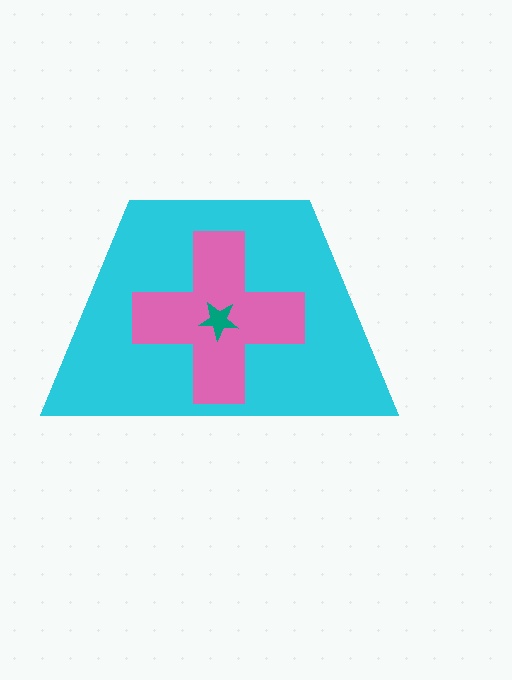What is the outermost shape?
The cyan trapezoid.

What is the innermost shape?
The teal star.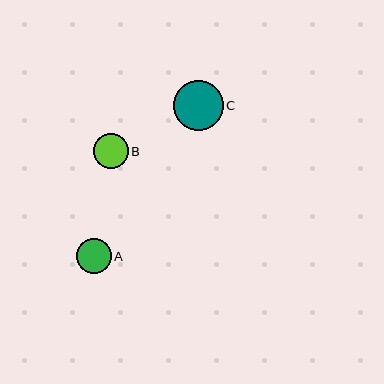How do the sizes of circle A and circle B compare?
Circle A and circle B are approximately the same size.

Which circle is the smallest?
Circle B is the smallest with a size of approximately 35 pixels.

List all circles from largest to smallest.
From largest to smallest: C, A, B.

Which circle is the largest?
Circle C is the largest with a size of approximately 50 pixels.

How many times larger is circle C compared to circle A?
Circle C is approximately 1.4 times the size of circle A.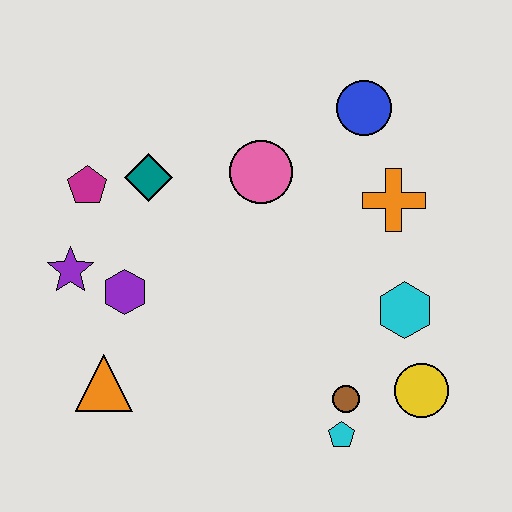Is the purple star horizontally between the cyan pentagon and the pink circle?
No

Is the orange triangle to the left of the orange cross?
Yes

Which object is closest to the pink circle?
The teal diamond is closest to the pink circle.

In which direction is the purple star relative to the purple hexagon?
The purple star is to the left of the purple hexagon.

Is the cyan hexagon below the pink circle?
Yes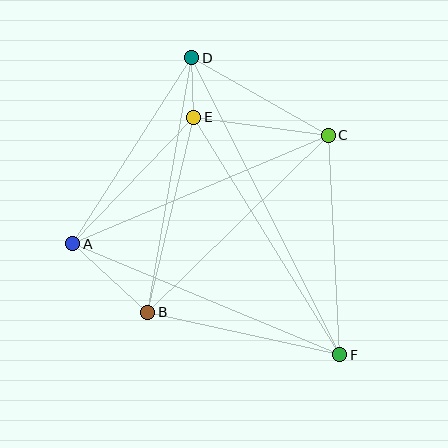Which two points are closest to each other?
Points D and E are closest to each other.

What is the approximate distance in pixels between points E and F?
The distance between E and F is approximately 279 pixels.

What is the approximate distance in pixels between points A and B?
The distance between A and B is approximately 101 pixels.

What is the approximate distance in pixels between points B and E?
The distance between B and E is approximately 201 pixels.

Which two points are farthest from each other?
Points D and F are farthest from each other.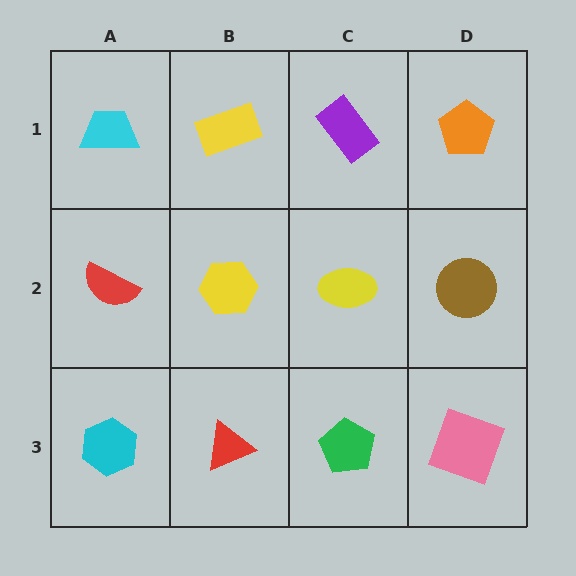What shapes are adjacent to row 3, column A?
A red semicircle (row 2, column A), a red triangle (row 3, column B).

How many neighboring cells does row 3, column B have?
3.